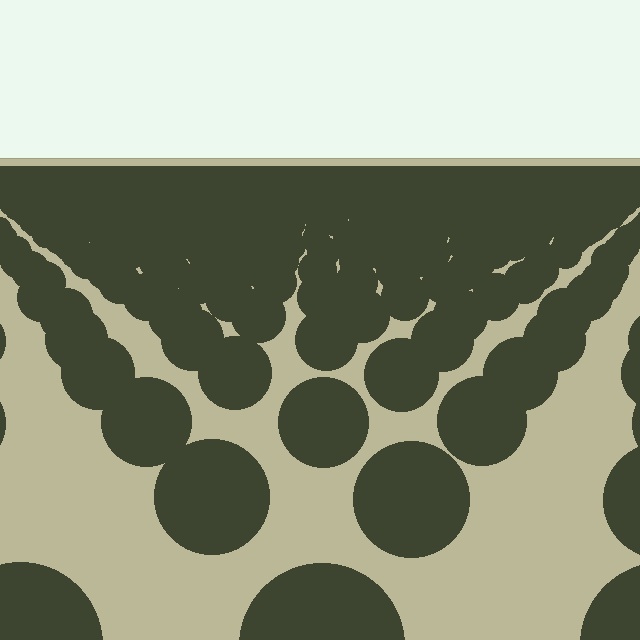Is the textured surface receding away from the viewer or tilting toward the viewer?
The surface is receding away from the viewer. Texture elements get smaller and denser toward the top.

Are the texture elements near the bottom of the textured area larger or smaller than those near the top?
Larger. Near the bottom, elements are closer to the viewer and appear at a bigger on-screen size.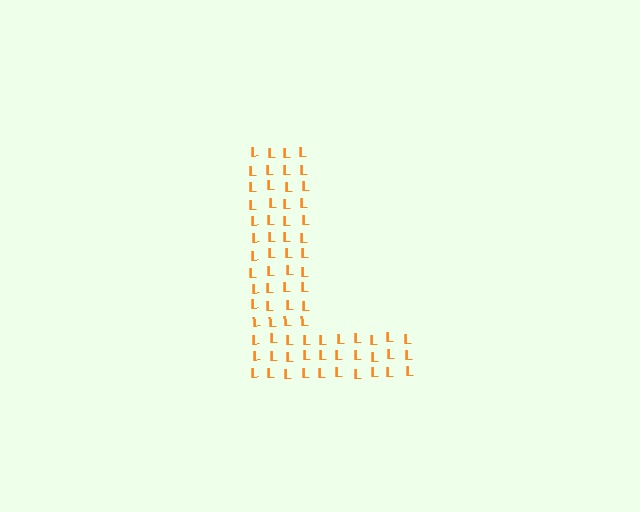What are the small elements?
The small elements are letter L's.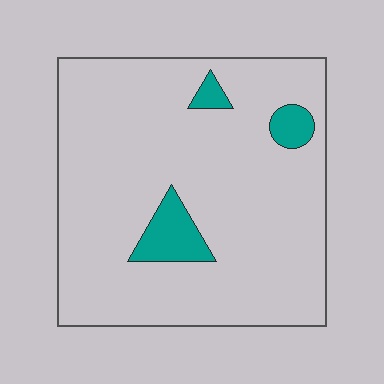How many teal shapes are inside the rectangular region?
3.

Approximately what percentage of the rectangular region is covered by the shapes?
Approximately 10%.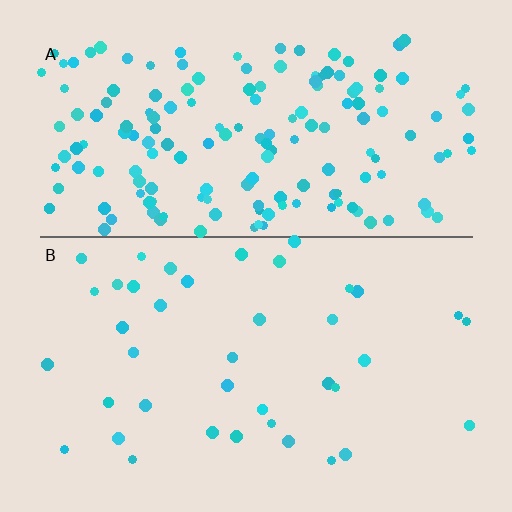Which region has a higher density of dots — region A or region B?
A (the top).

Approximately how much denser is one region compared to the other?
Approximately 4.3× — region A over region B.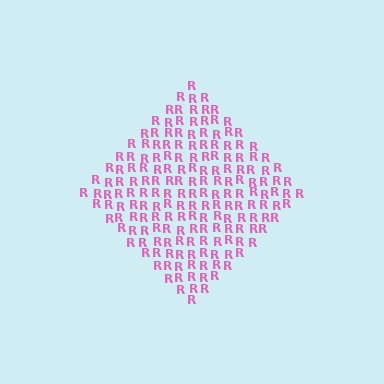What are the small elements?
The small elements are letter R's.